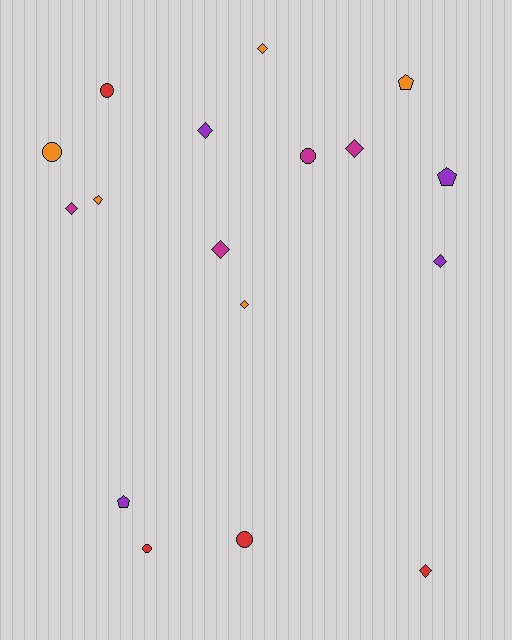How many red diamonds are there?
There is 1 red diamond.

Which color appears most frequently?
Orange, with 5 objects.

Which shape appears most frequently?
Diamond, with 9 objects.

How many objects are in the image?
There are 17 objects.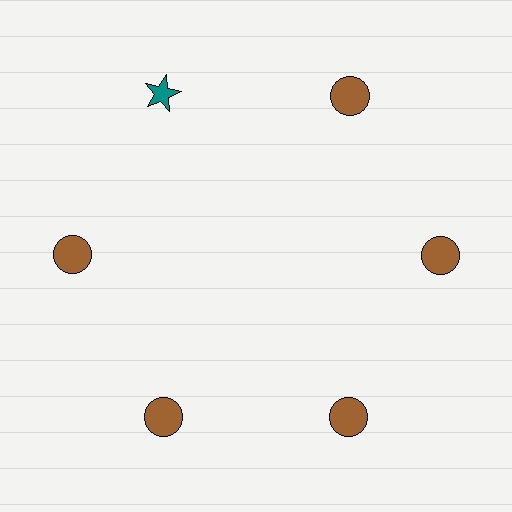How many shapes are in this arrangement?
There are 6 shapes arranged in a ring pattern.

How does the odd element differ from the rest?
It differs in both color (teal instead of brown) and shape (star instead of circle).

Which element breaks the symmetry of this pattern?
The teal star at roughly the 11 o'clock position breaks the symmetry. All other shapes are brown circles.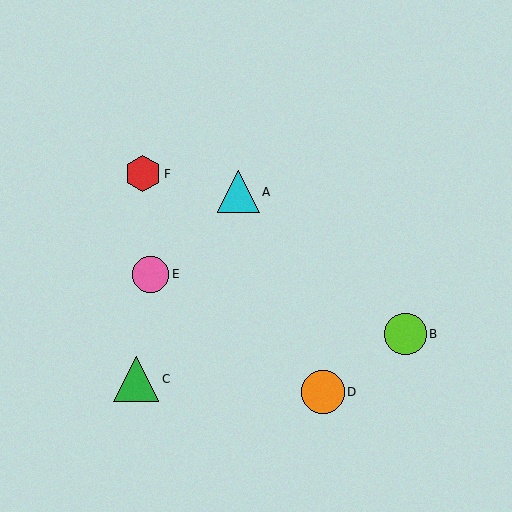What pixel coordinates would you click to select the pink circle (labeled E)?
Click at (151, 274) to select the pink circle E.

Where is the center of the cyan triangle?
The center of the cyan triangle is at (238, 192).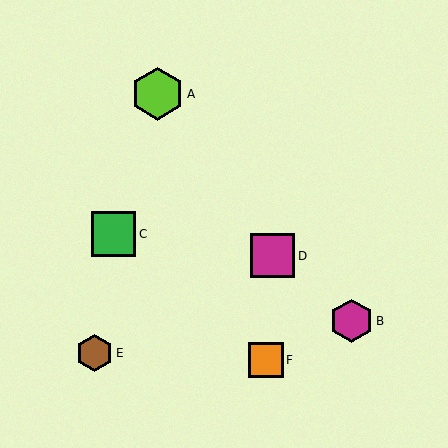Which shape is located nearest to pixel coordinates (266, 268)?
The magenta square (labeled D) at (273, 256) is nearest to that location.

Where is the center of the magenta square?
The center of the magenta square is at (273, 256).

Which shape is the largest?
The lime hexagon (labeled A) is the largest.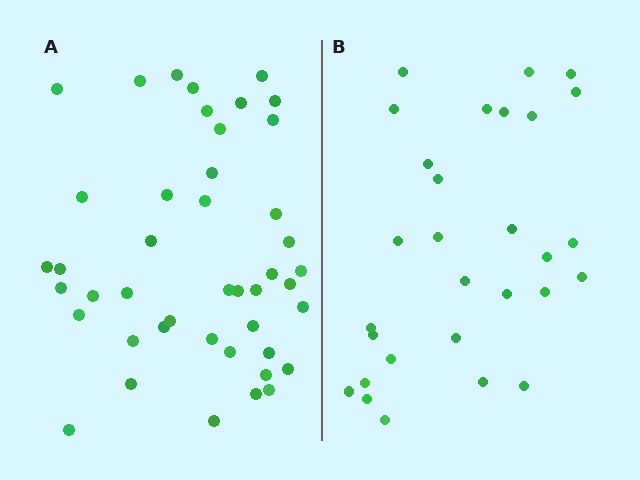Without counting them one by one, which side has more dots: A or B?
Region A (the left region) has more dots.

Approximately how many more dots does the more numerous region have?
Region A has approximately 15 more dots than region B.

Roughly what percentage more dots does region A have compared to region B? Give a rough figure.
About 50% more.